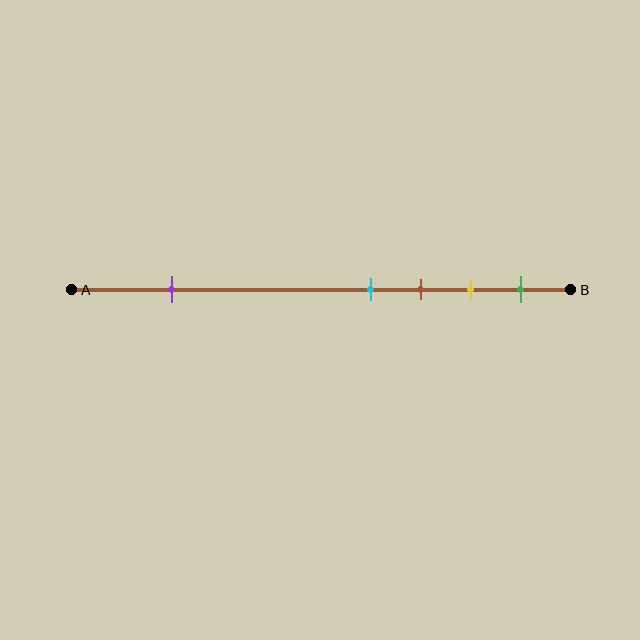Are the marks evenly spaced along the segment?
No, the marks are not evenly spaced.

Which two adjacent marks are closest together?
The cyan and brown marks are the closest adjacent pair.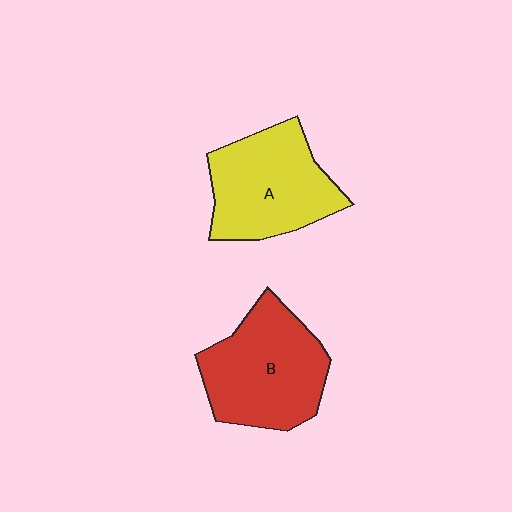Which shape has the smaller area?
Shape A (yellow).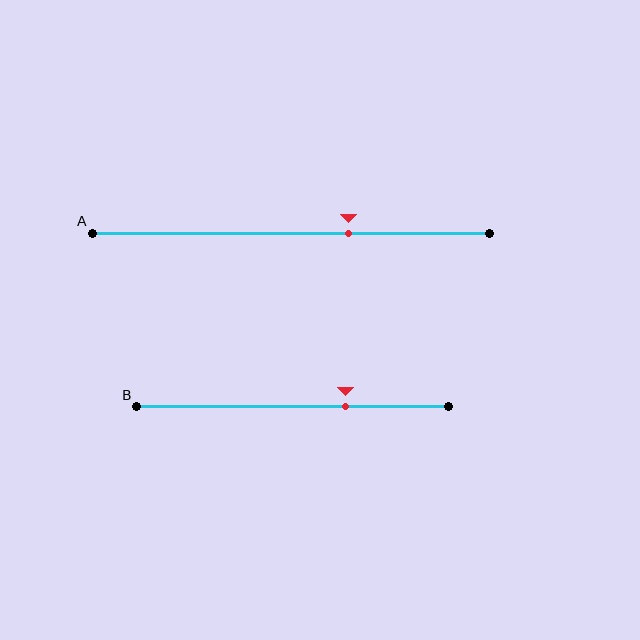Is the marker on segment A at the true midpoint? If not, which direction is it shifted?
No, the marker on segment A is shifted to the right by about 14% of the segment length.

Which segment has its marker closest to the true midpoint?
Segment A has its marker closest to the true midpoint.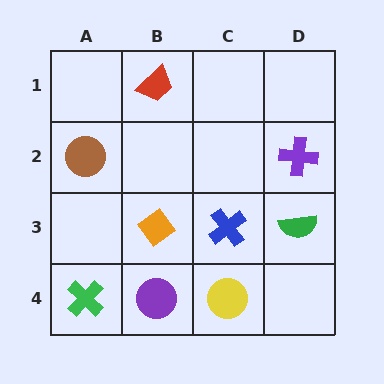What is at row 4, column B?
A purple circle.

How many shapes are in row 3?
3 shapes.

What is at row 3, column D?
A green semicircle.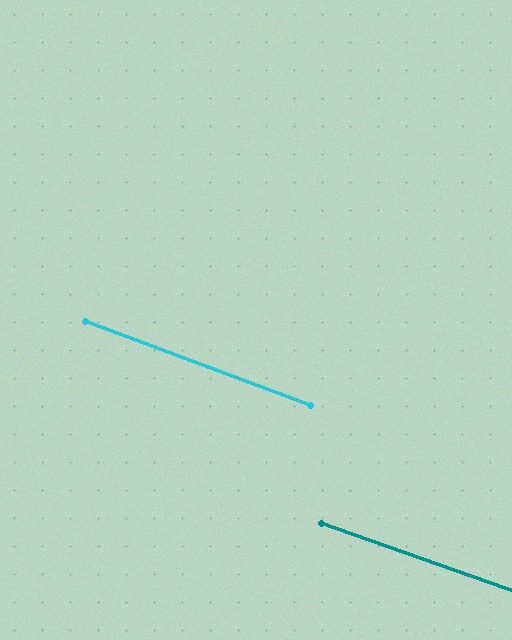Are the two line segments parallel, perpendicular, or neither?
Parallel — their directions differ by only 0.8°.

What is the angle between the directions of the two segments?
Approximately 1 degree.